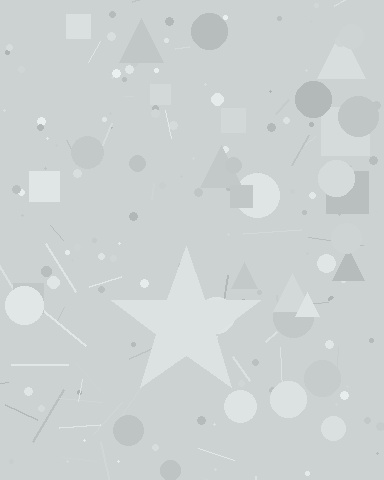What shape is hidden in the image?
A star is hidden in the image.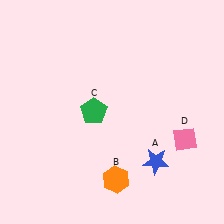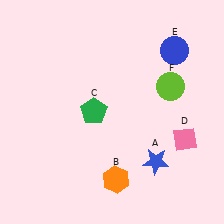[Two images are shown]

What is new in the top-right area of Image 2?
A blue circle (E) was added in the top-right area of Image 2.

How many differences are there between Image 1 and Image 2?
There are 2 differences between the two images.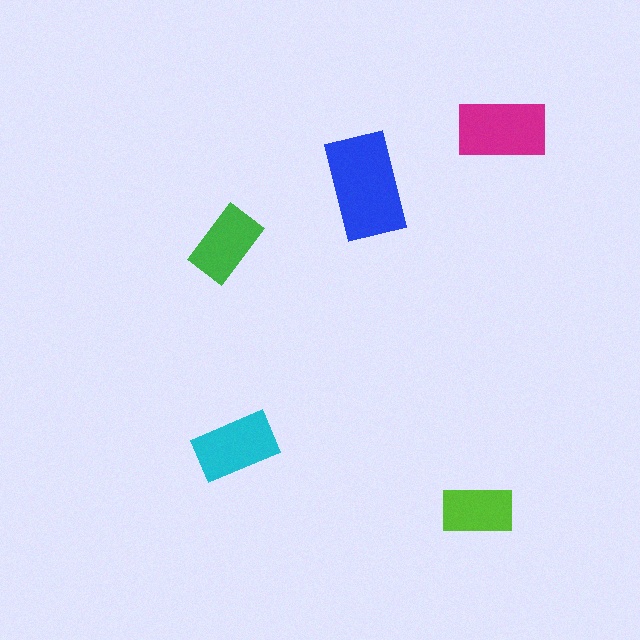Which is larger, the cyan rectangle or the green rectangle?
The cyan one.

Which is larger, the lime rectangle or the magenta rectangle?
The magenta one.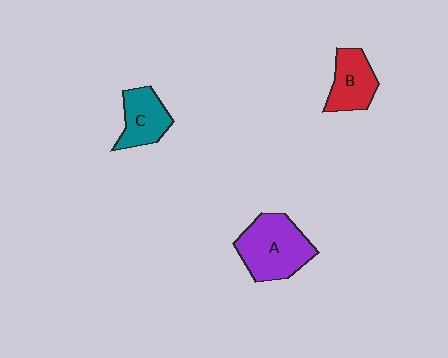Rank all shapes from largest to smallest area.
From largest to smallest: A (purple), B (red), C (teal).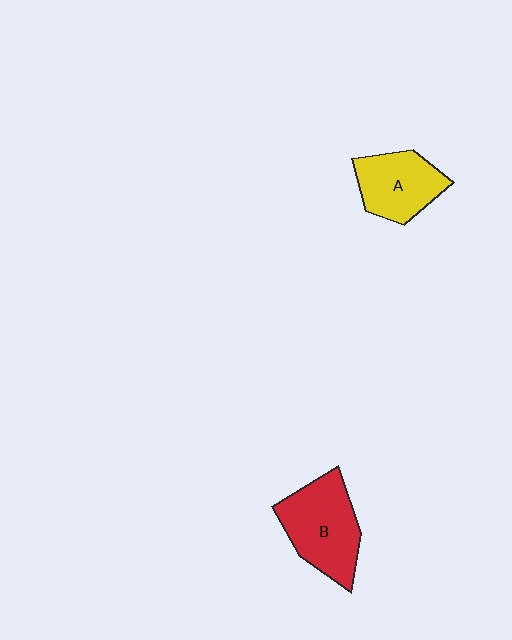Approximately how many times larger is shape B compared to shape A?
Approximately 1.3 times.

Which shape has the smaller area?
Shape A (yellow).